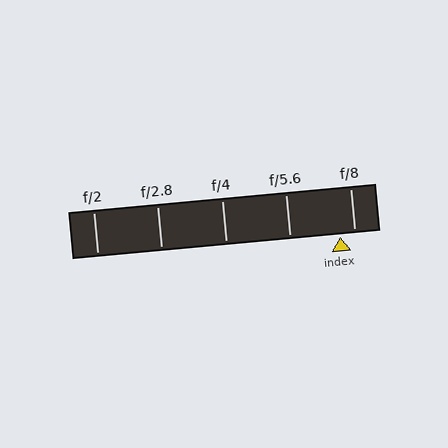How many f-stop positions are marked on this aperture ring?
There are 5 f-stop positions marked.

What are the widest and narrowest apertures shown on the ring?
The widest aperture shown is f/2 and the narrowest is f/8.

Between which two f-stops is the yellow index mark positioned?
The index mark is between f/5.6 and f/8.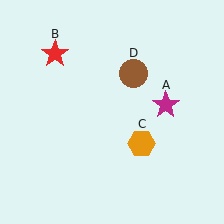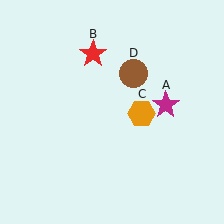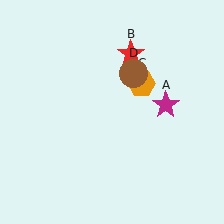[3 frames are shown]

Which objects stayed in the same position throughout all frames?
Magenta star (object A) and brown circle (object D) remained stationary.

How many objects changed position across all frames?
2 objects changed position: red star (object B), orange hexagon (object C).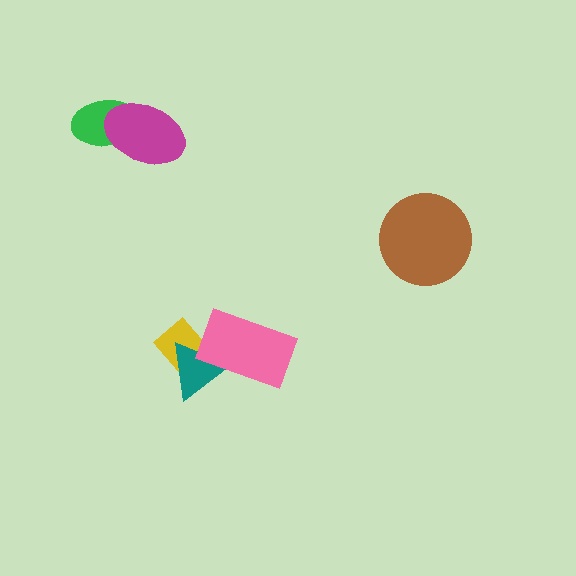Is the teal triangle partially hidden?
Yes, it is partially covered by another shape.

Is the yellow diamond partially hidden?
Yes, it is partially covered by another shape.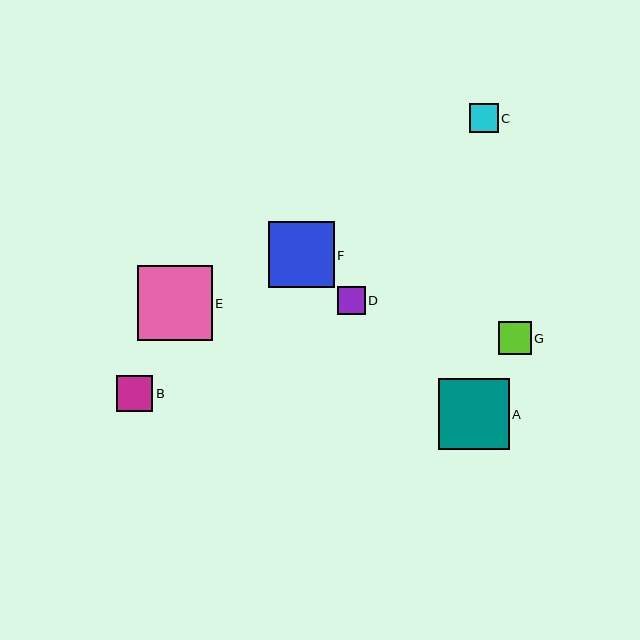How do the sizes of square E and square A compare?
Square E and square A are approximately the same size.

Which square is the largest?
Square E is the largest with a size of approximately 75 pixels.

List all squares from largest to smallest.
From largest to smallest: E, A, F, B, G, C, D.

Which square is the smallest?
Square D is the smallest with a size of approximately 28 pixels.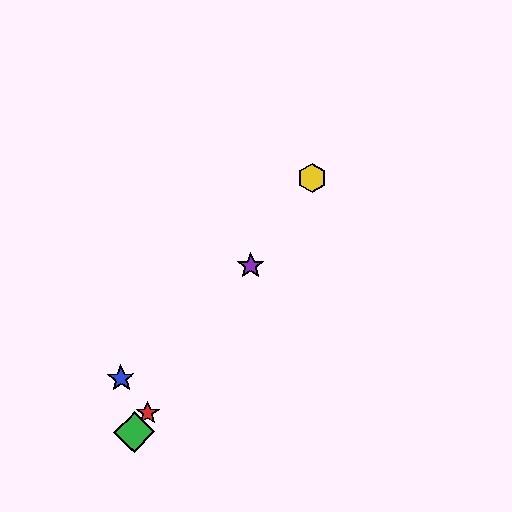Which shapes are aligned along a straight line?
The red star, the green diamond, the yellow hexagon, the purple star are aligned along a straight line.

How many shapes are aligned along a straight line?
4 shapes (the red star, the green diamond, the yellow hexagon, the purple star) are aligned along a straight line.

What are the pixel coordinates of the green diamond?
The green diamond is at (134, 432).